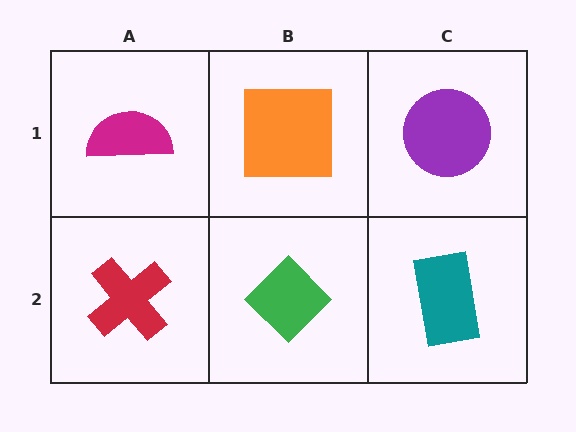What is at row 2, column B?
A green diamond.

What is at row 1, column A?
A magenta semicircle.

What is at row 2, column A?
A red cross.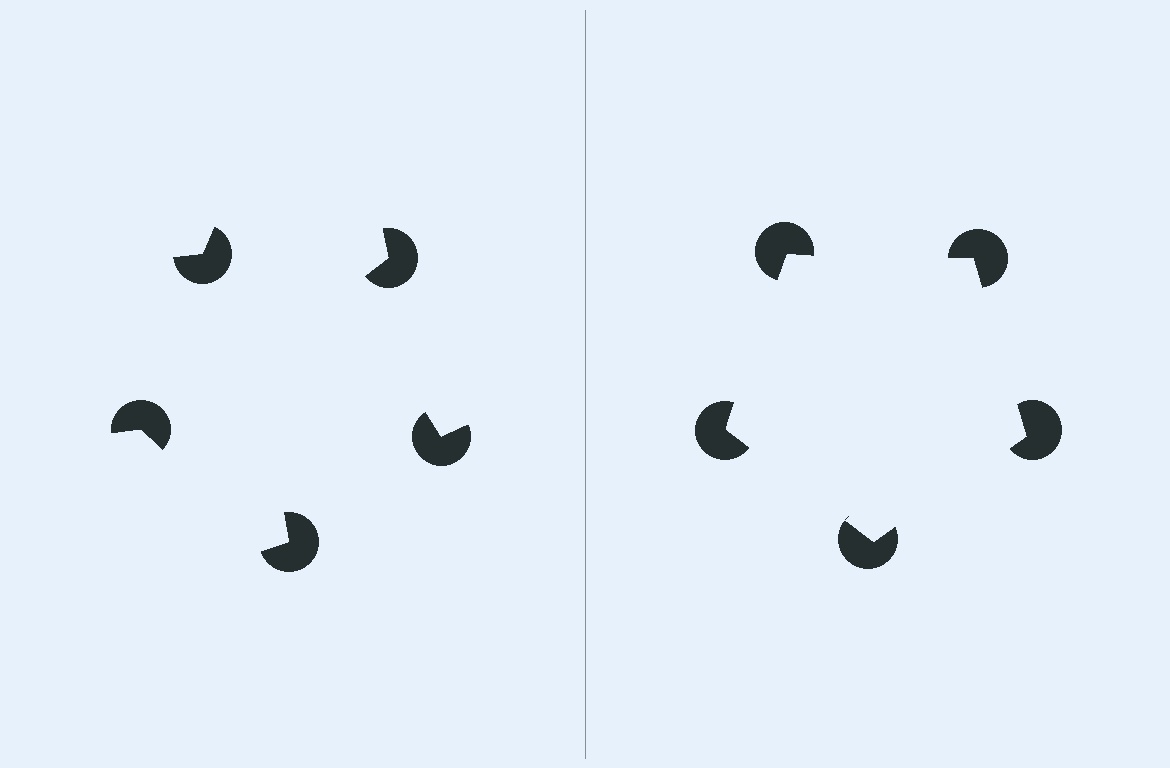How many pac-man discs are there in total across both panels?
10 — 5 on each side.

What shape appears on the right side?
An illusory pentagon.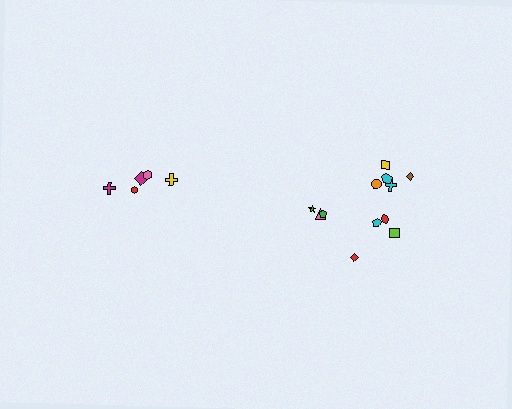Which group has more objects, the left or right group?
The right group.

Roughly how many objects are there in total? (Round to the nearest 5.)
Roughly 15 objects in total.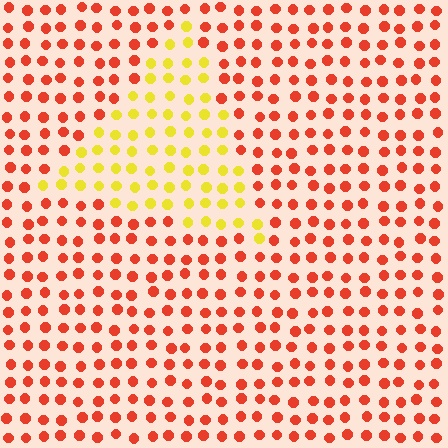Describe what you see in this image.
The image is filled with small red elements in a uniform arrangement. A triangle-shaped region is visible where the elements are tinted to a slightly different hue, forming a subtle color boundary.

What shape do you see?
I see a triangle.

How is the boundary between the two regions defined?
The boundary is defined purely by a slight shift in hue (about 53 degrees). Spacing, size, and orientation are identical on both sides.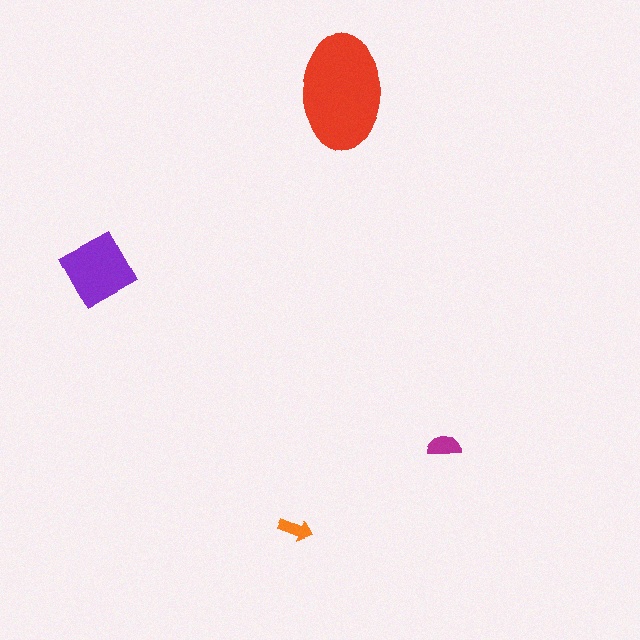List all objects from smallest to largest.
The orange arrow, the magenta semicircle, the purple diamond, the red ellipse.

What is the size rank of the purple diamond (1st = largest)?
2nd.